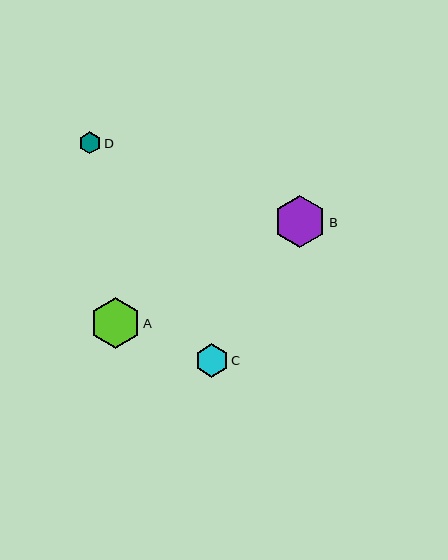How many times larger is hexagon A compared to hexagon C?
Hexagon A is approximately 1.5 times the size of hexagon C.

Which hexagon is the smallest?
Hexagon D is the smallest with a size of approximately 22 pixels.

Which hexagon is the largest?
Hexagon B is the largest with a size of approximately 52 pixels.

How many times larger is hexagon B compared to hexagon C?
Hexagon B is approximately 1.5 times the size of hexagon C.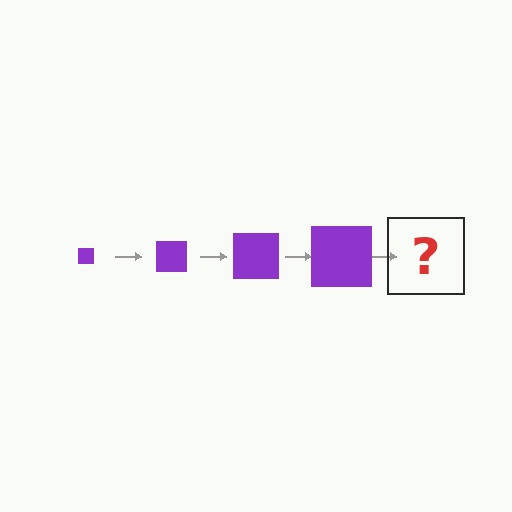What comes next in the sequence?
The next element should be a purple square, larger than the previous one.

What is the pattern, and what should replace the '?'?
The pattern is that the square gets progressively larger each step. The '?' should be a purple square, larger than the previous one.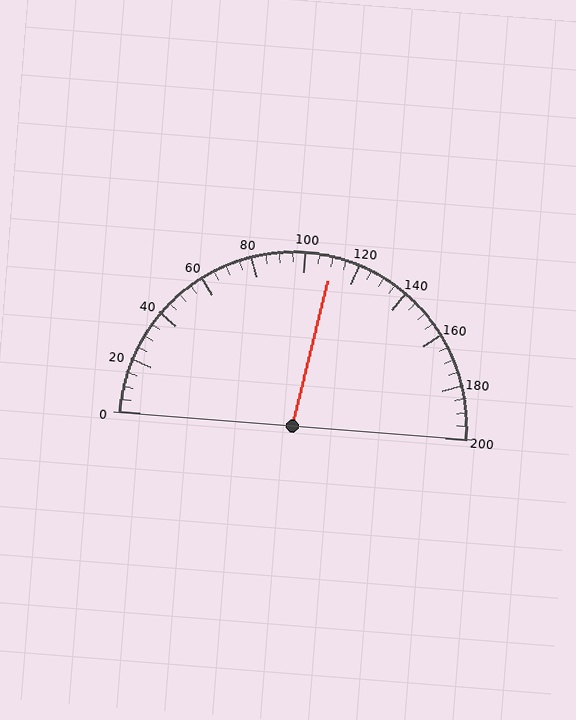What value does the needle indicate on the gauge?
The needle indicates approximately 110.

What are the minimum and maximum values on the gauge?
The gauge ranges from 0 to 200.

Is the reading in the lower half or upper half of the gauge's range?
The reading is in the upper half of the range (0 to 200).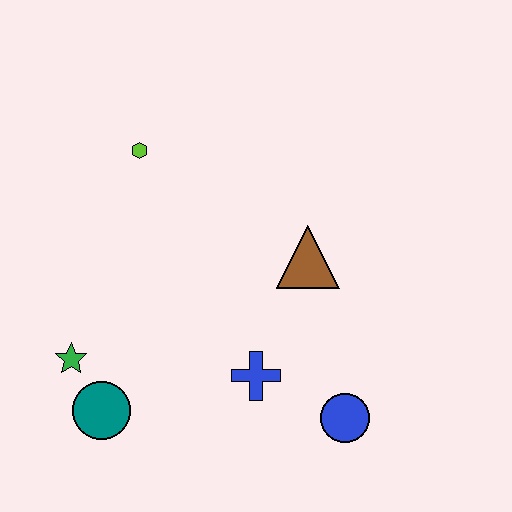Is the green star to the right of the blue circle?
No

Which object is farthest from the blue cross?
The lime hexagon is farthest from the blue cross.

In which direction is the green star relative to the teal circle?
The green star is above the teal circle.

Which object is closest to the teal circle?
The green star is closest to the teal circle.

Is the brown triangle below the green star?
No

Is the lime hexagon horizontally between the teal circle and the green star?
No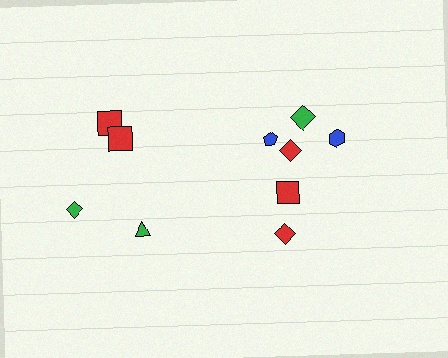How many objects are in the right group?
There are 6 objects.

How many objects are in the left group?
There are 4 objects.